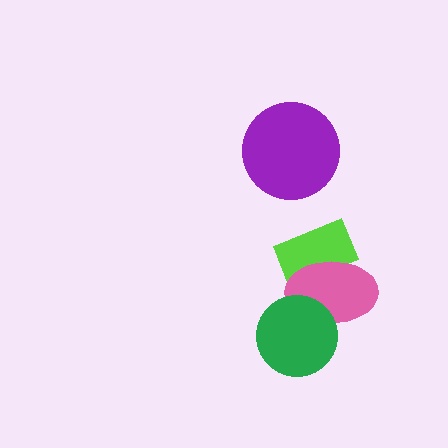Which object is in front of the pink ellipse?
The green circle is in front of the pink ellipse.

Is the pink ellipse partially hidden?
Yes, it is partially covered by another shape.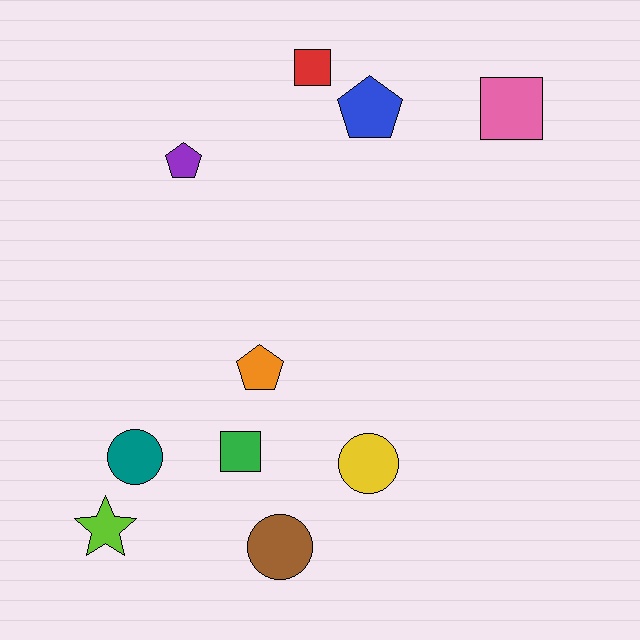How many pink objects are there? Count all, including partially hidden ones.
There is 1 pink object.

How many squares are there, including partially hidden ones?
There are 3 squares.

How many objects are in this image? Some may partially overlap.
There are 10 objects.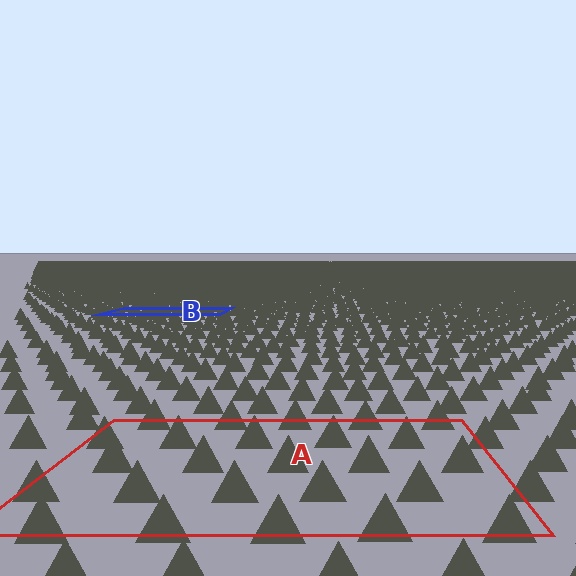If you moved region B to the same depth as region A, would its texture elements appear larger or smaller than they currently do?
They would appear larger. At a closer depth, the same texture elements are projected at a bigger on-screen size.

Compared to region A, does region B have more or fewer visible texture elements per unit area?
Region B has more texture elements per unit area — they are packed more densely because it is farther away.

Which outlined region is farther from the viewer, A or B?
Region B is farther from the viewer — the texture elements inside it appear smaller and more densely packed.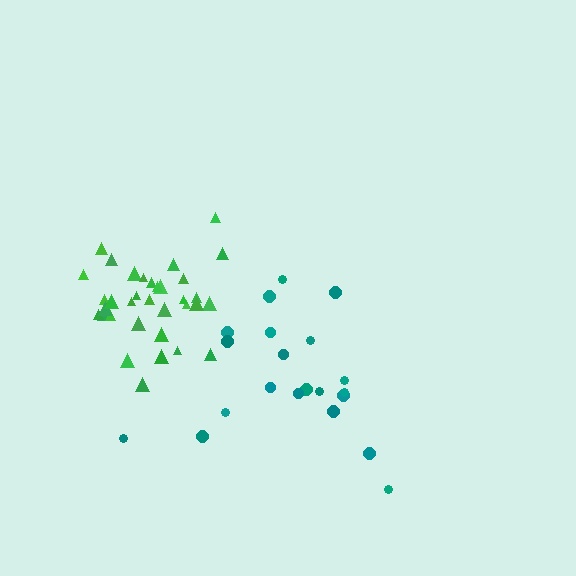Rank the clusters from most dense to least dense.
green, teal.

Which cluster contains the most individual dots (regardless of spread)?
Green (34).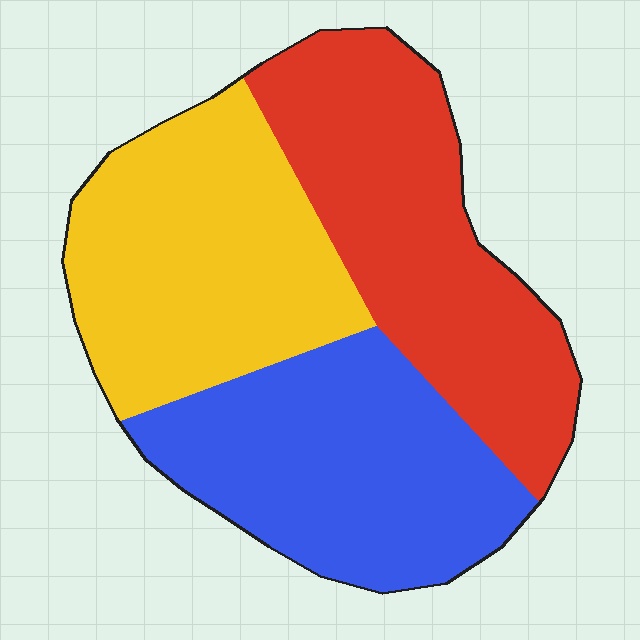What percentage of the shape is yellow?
Yellow takes up between a sixth and a third of the shape.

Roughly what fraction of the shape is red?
Red takes up about one third (1/3) of the shape.